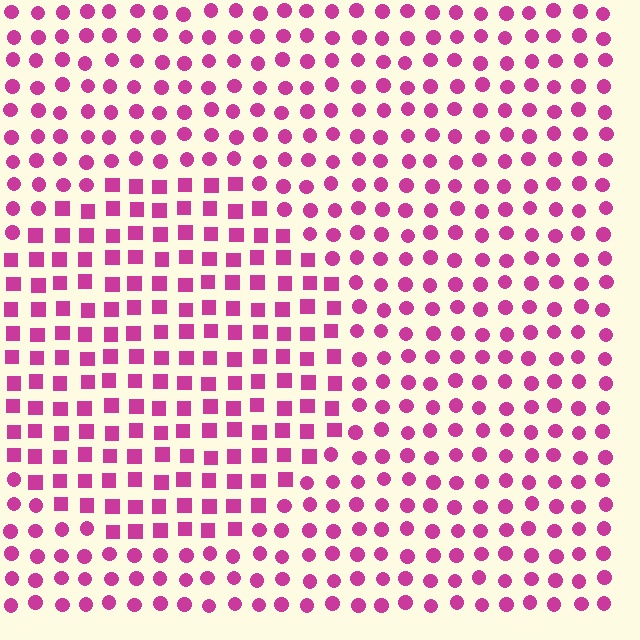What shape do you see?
I see a circle.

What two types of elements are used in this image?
The image uses squares inside the circle region and circles outside it.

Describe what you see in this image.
The image is filled with small magenta elements arranged in a uniform grid. A circle-shaped region contains squares, while the surrounding area contains circles. The boundary is defined purely by the change in element shape.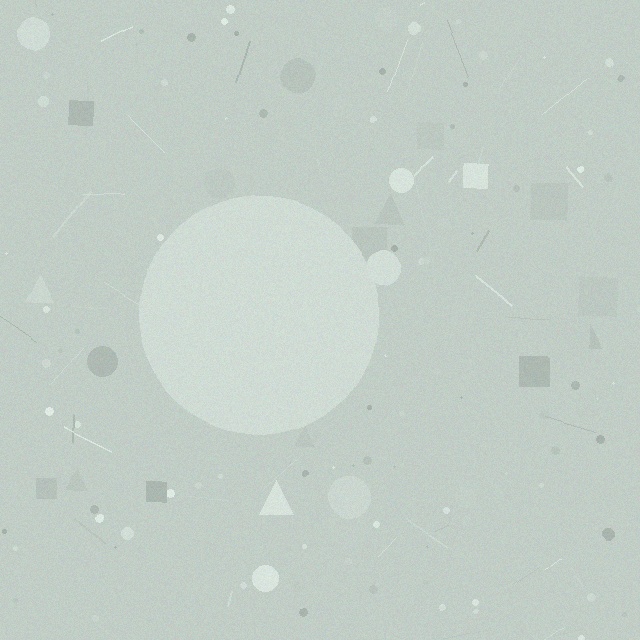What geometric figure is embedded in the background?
A circle is embedded in the background.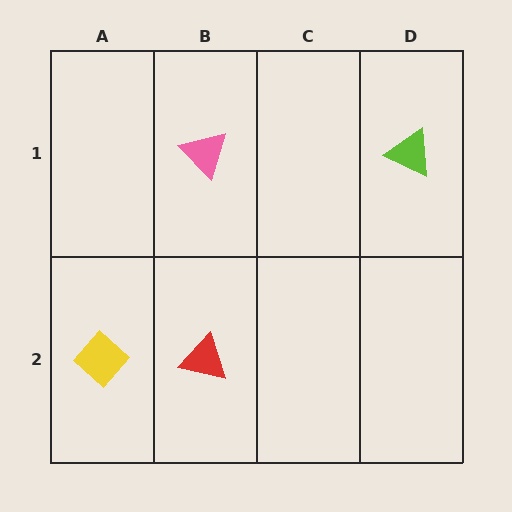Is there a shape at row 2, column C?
No, that cell is empty.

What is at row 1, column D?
A lime triangle.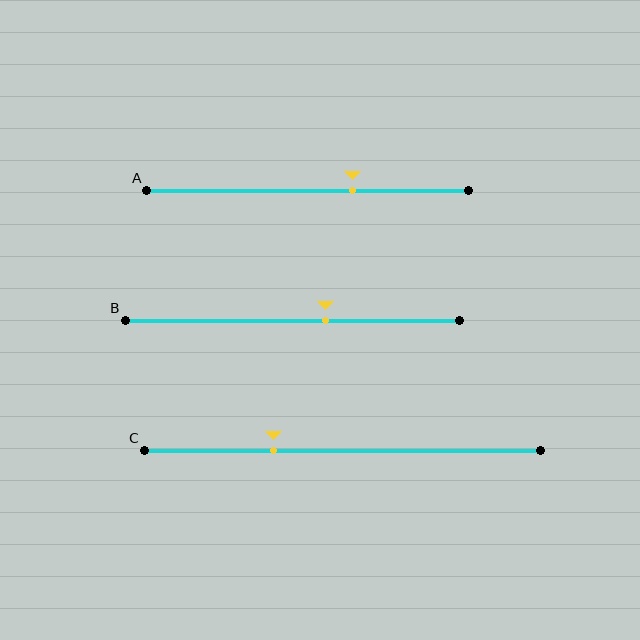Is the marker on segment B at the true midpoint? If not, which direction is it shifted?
No, the marker on segment B is shifted to the right by about 10% of the segment length.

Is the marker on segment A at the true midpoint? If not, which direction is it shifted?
No, the marker on segment A is shifted to the right by about 14% of the segment length.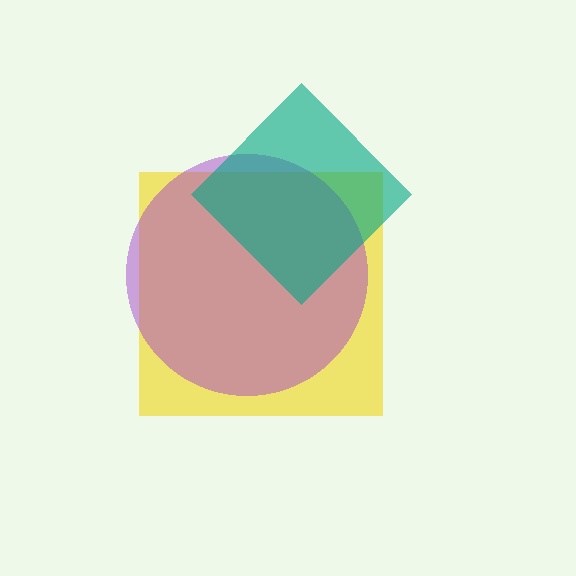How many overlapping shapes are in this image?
There are 3 overlapping shapes in the image.